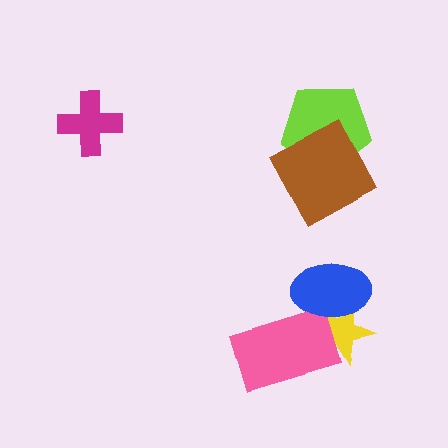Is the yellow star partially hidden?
Yes, it is partially covered by another shape.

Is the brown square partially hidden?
No, no other shape covers it.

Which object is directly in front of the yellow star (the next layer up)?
The pink rectangle is directly in front of the yellow star.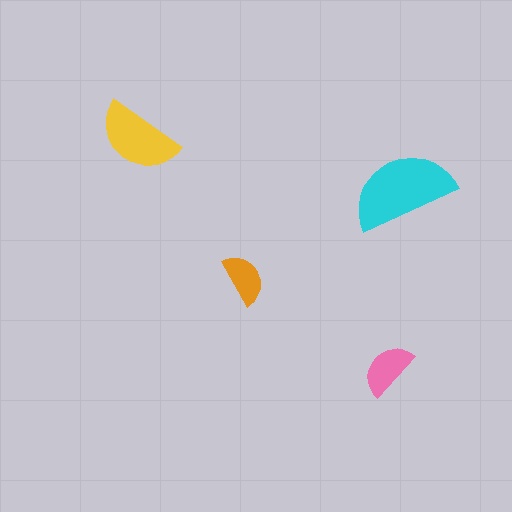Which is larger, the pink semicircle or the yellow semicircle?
The yellow one.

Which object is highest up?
The yellow semicircle is topmost.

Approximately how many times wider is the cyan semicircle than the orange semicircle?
About 2 times wider.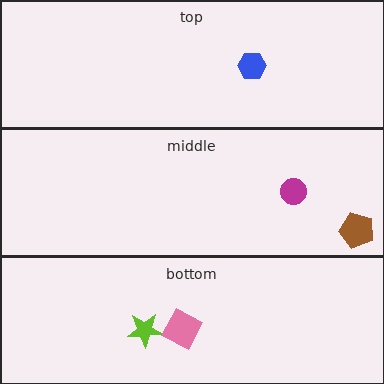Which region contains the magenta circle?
The middle region.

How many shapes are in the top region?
1.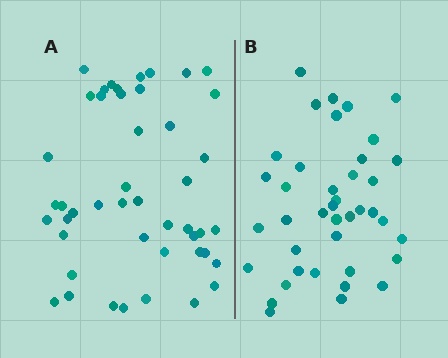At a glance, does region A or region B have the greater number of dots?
Region A (the left region) has more dots.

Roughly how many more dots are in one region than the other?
Region A has about 6 more dots than region B.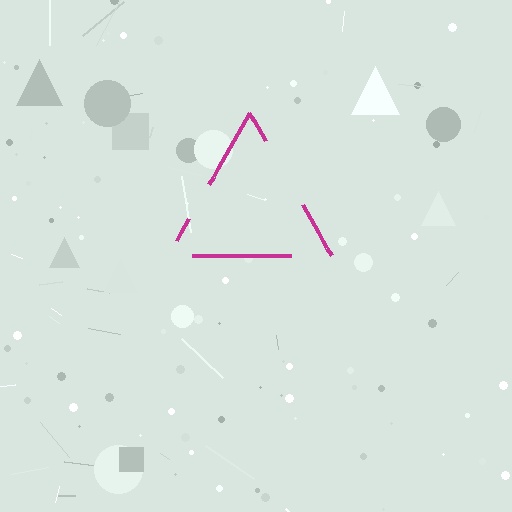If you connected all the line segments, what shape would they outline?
They would outline a triangle.